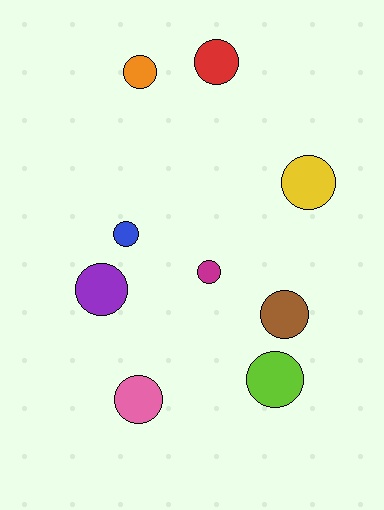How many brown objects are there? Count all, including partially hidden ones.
There is 1 brown object.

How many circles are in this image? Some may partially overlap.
There are 9 circles.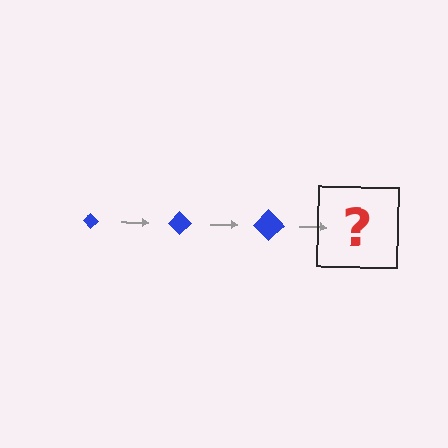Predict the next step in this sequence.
The next step is a blue diamond, larger than the previous one.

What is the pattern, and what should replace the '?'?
The pattern is that the diamond gets progressively larger each step. The '?' should be a blue diamond, larger than the previous one.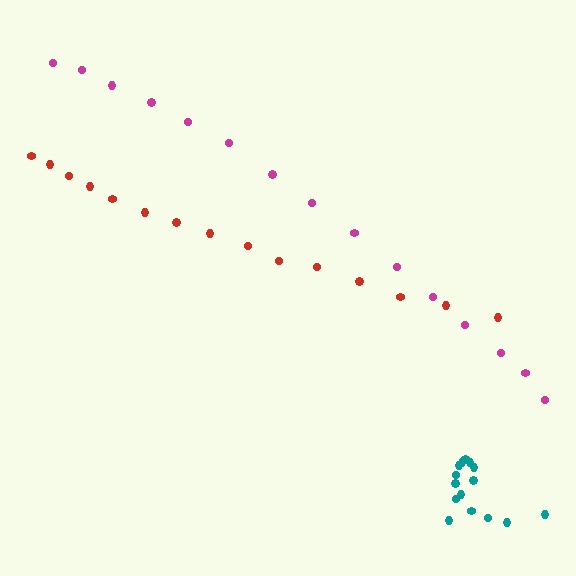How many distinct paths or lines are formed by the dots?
There are 3 distinct paths.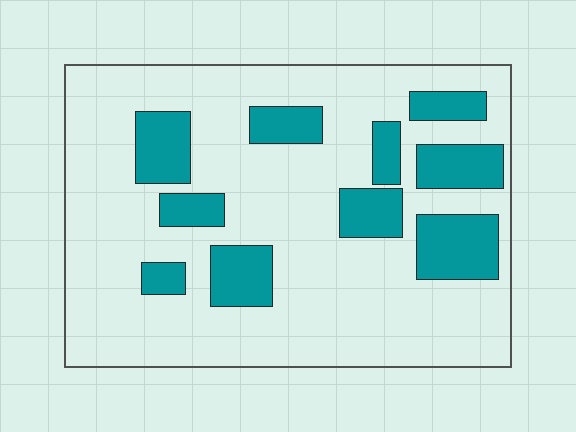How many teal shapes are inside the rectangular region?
10.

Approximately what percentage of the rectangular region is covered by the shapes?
Approximately 25%.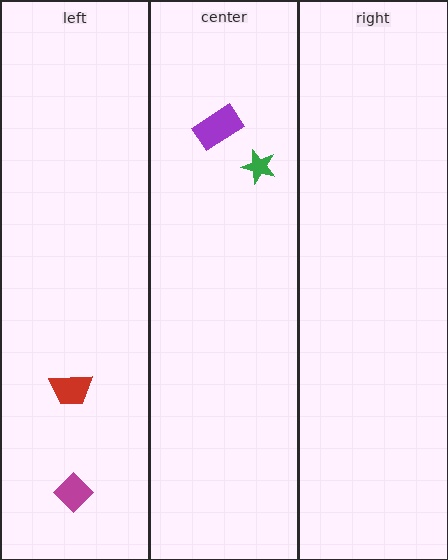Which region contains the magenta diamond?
The left region.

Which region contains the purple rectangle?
The center region.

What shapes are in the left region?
The red trapezoid, the magenta diamond.